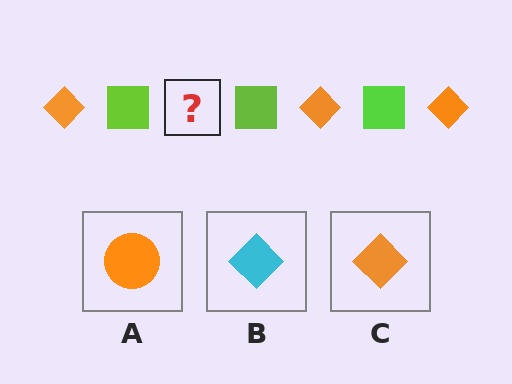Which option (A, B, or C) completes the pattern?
C.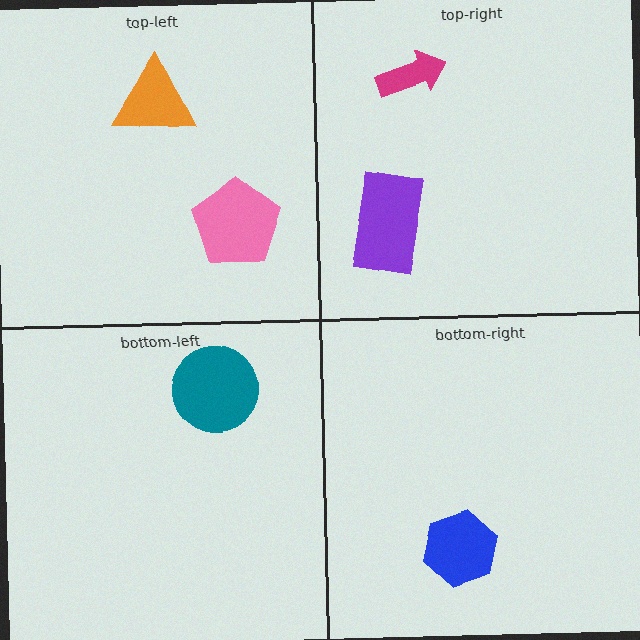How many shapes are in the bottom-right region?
1.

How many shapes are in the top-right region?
2.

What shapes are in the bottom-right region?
The blue hexagon.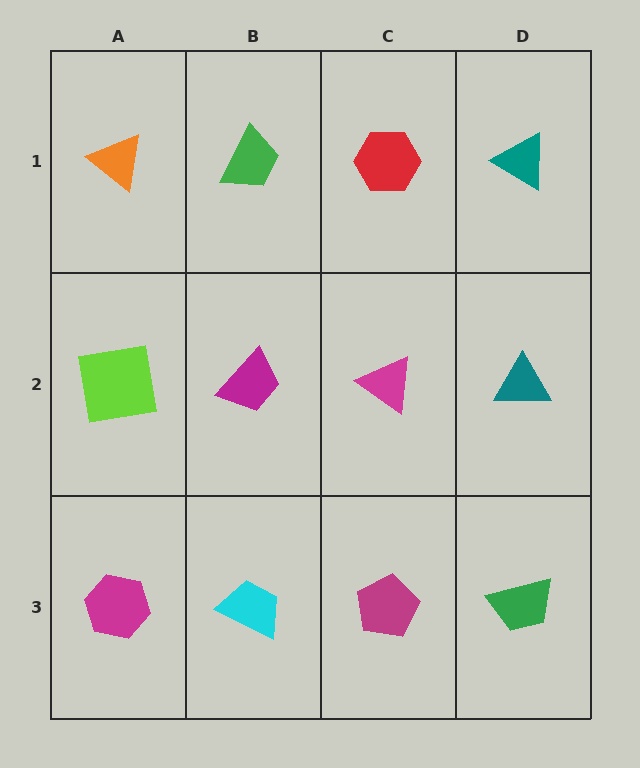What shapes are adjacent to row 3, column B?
A magenta trapezoid (row 2, column B), a magenta hexagon (row 3, column A), a magenta pentagon (row 3, column C).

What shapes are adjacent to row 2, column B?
A green trapezoid (row 1, column B), a cyan trapezoid (row 3, column B), a lime square (row 2, column A), a magenta triangle (row 2, column C).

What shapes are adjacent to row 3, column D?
A teal triangle (row 2, column D), a magenta pentagon (row 3, column C).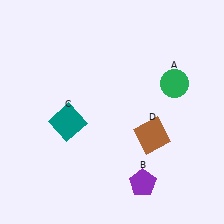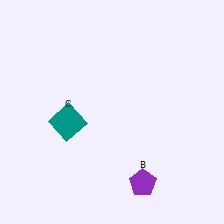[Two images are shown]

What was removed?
The brown square (D), the green circle (A) were removed in Image 2.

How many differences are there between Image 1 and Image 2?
There are 2 differences between the two images.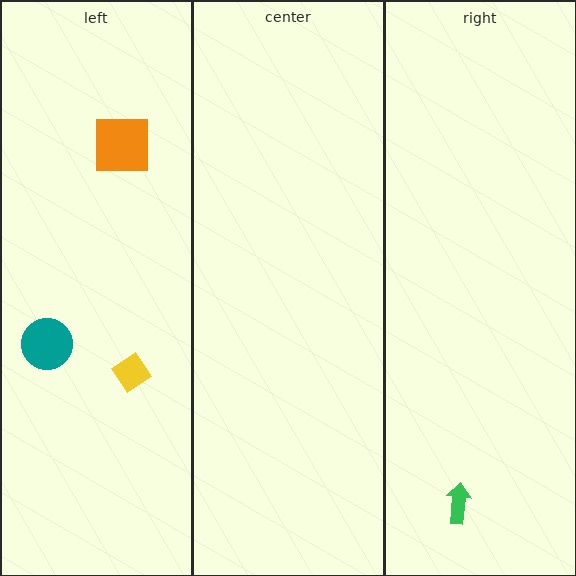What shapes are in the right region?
The green arrow.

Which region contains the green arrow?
The right region.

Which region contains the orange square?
The left region.